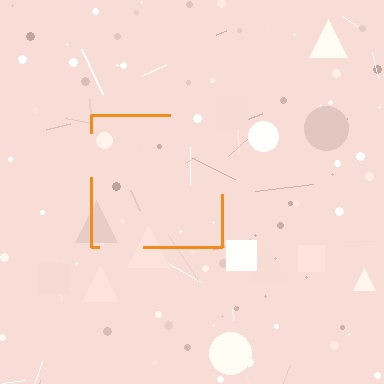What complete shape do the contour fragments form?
The contour fragments form a square.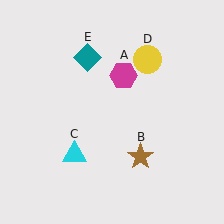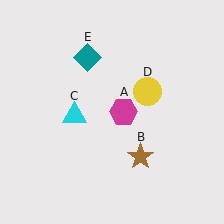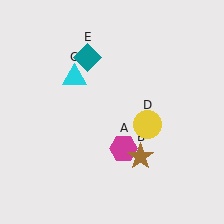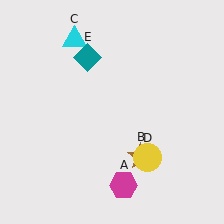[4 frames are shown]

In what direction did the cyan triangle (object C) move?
The cyan triangle (object C) moved up.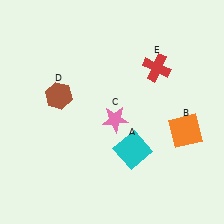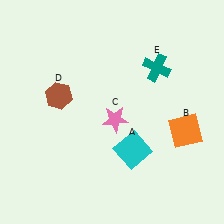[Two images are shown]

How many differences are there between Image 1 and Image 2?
There is 1 difference between the two images.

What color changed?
The cross (E) changed from red in Image 1 to teal in Image 2.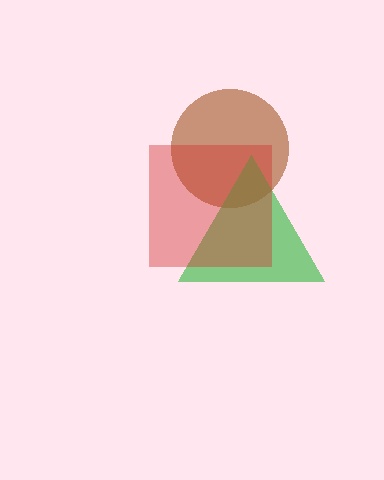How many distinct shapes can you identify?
There are 3 distinct shapes: a brown circle, a green triangle, a red square.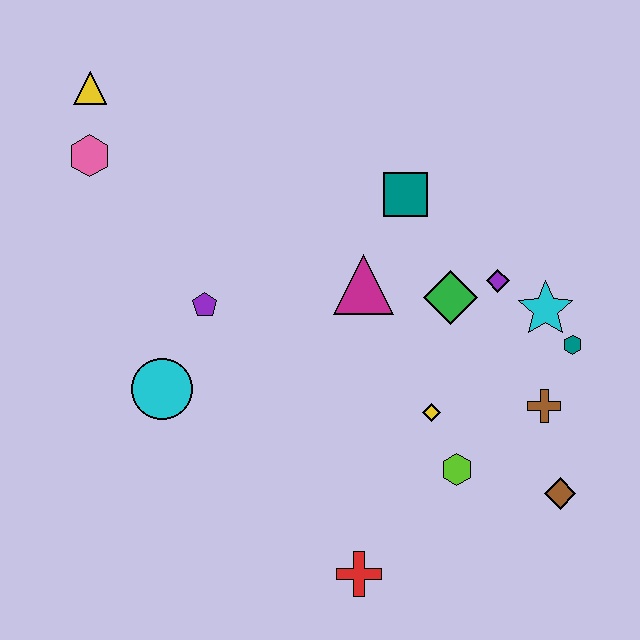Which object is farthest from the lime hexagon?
The yellow triangle is farthest from the lime hexagon.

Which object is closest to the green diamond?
The purple diamond is closest to the green diamond.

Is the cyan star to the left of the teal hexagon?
Yes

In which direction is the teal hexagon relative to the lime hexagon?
The teal hexagon is above the lime hexagon.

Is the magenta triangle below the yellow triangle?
Yes